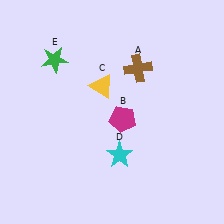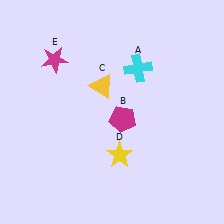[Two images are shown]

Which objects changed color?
A changed from brown to cyan. D changed from cyan to yellow. E changed from green to magenta.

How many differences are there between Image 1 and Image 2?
There are 3 differences between the two images.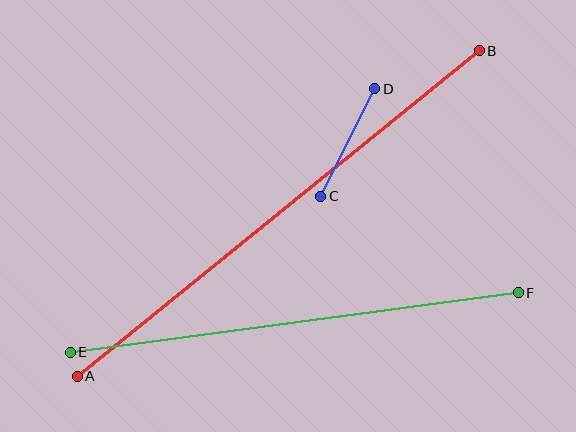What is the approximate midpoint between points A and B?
The midpoint is at approximately (278, 214) pixels.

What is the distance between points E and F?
The distance is approximately 452 pixels.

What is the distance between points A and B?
The distance is approximately 517 pixels.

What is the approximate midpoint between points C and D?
The midpoint is at approximately (348, 142) pixels.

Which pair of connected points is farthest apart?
Points A and B are farthest apart.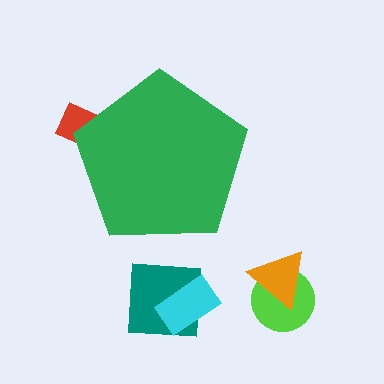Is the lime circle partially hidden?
No, the lime circle is fully visible.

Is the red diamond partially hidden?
Yes, the red diamond is partially hidden behind the green pentagon.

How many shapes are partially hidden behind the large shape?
1 shape is partially hidden.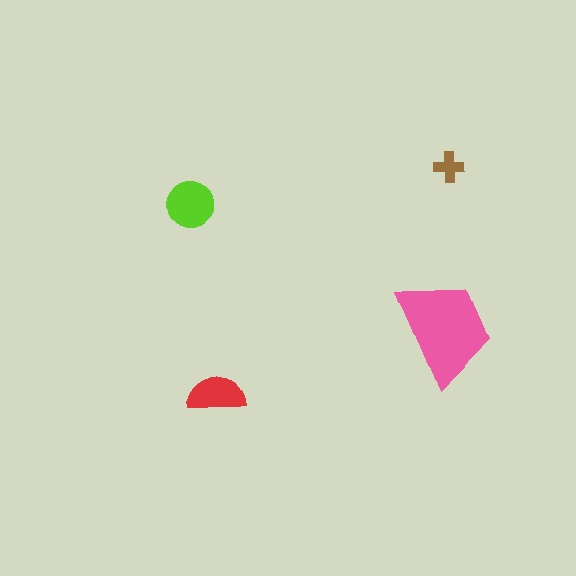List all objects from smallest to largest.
The brown cross, the red semicircle, the lime circle, the pink trapezoid.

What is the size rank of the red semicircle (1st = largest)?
3rd.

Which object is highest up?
The brown cross is topmost.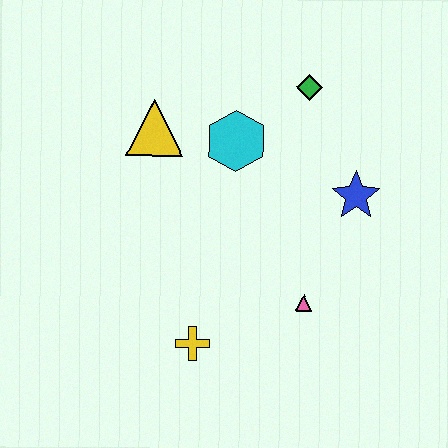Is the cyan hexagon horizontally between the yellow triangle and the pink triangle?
Yes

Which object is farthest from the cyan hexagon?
The yellow cross is farthest from the cyan hexagon.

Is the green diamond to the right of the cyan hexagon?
Yes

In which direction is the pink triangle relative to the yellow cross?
The pink triangle is to the right of the yellow cross.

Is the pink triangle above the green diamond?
No